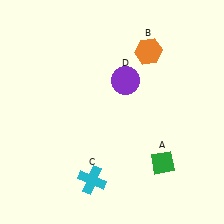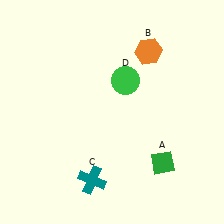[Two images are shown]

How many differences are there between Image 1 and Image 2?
There are 2 differences between the two images.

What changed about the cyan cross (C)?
In Image 1, C is cyan. In Image 2, it changed to teal.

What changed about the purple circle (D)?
In Image 1, D is purple. In Image 2, it changed to green.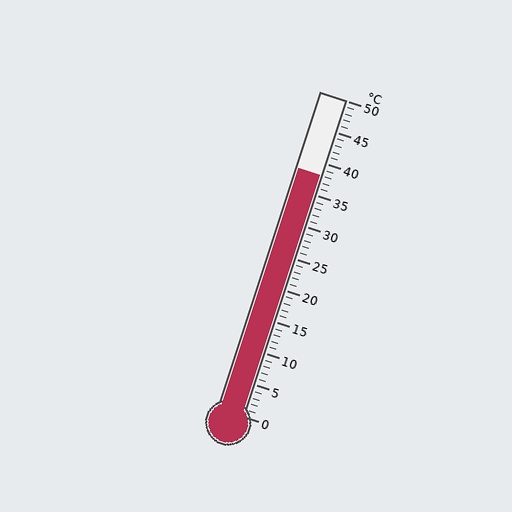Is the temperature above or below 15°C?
The temperature is above 15°C.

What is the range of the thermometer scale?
The thermometer scale ranges from 0°C to 50°C.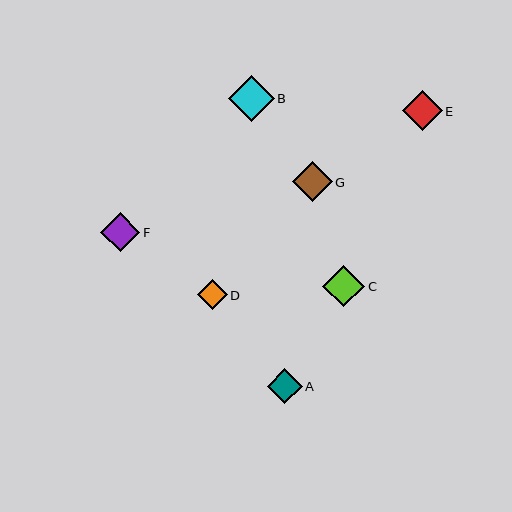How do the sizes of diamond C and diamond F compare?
Diamond C and diamond F are approximately the same size.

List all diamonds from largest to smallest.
From largest to smallest: B, C, G, E, F, A, D.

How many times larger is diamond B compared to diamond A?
Diamond B is approximately 1.3 times the size of diamond A.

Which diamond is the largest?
Diamond B is the largest with a size of approximately 46 pixels.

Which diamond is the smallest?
Diamond D is the smallest with a size of approximately 30 pixels.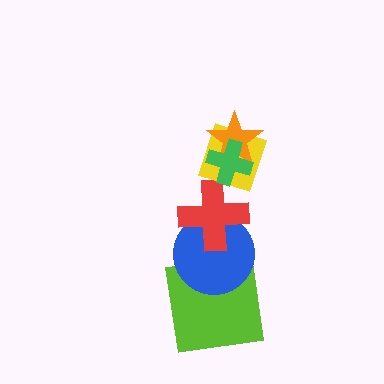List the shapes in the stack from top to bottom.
From top to bottom: the green cross, the orange star, the yellow diamond, the red cross, the blue circle, the lime square.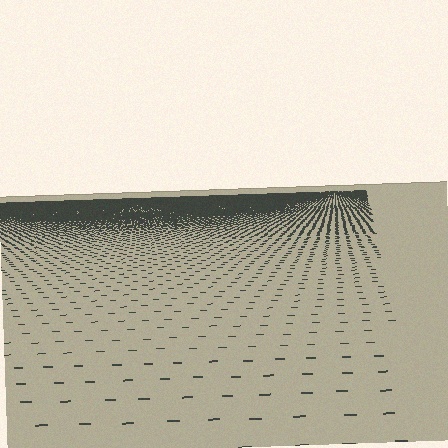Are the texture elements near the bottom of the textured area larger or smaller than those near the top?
Larger. Near the bottom, elements are closer to the viewer and appear at a bigger on-screen size.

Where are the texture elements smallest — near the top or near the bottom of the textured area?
Near the top.